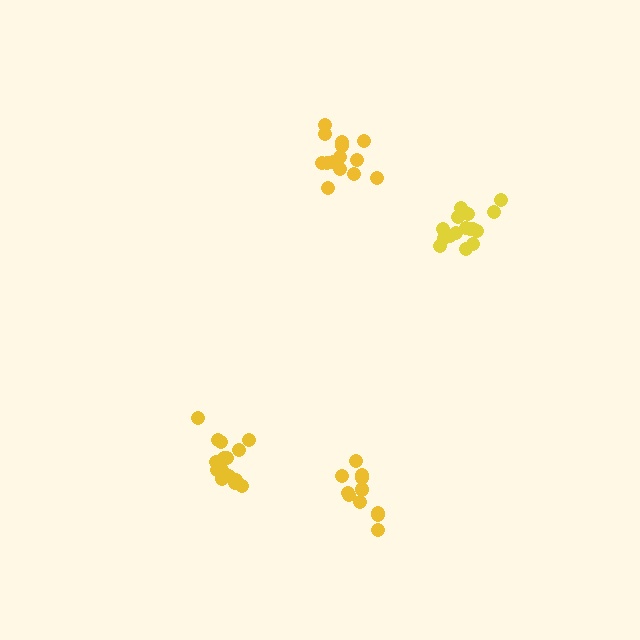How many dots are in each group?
Group 1: 14 dots, Group 2: 15 dots, Group 3: 12 dots, Group 4: 17 dots (58 total).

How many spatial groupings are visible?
There are 4 spatial groupings.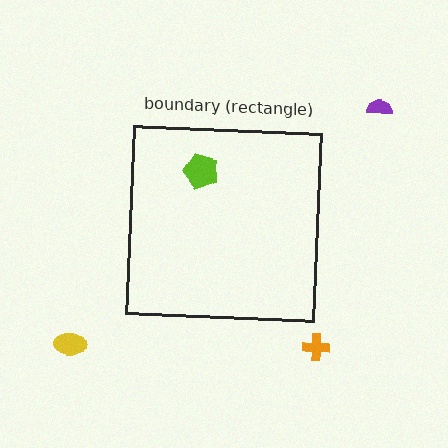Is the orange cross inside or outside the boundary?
Outside.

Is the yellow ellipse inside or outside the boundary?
Outside.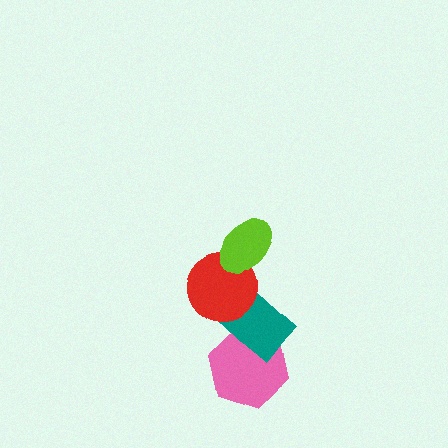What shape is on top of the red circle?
The lime ellipse is on top of the red circle.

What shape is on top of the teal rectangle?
The red circle is on top of the teal rectangle.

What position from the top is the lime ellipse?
The lime ellipse is 1st from the top.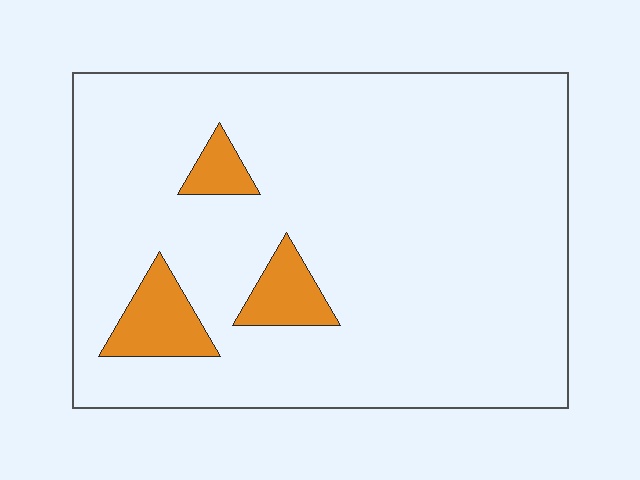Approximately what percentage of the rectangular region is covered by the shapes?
Approximately 10%.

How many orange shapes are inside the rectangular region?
3.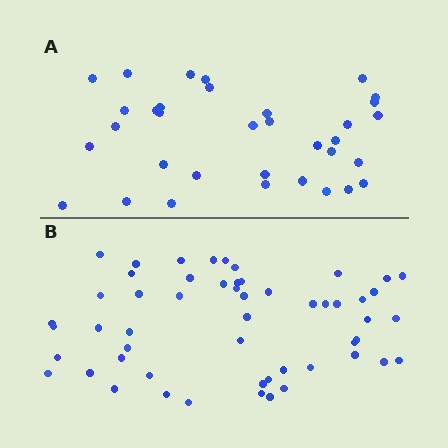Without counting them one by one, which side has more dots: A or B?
Region B (the bottom region) has more dots.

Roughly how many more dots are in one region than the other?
Region B has approximately 20 more dots than region A.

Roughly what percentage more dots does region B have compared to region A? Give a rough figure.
About 60% more.